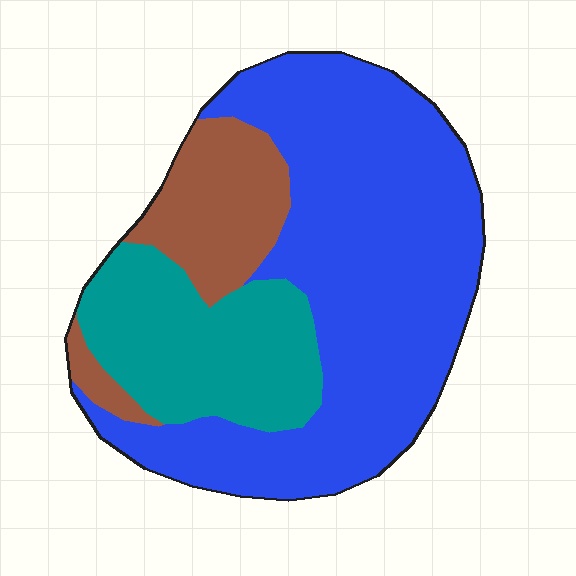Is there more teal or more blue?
Blue.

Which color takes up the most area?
Blue, at roughly 60%.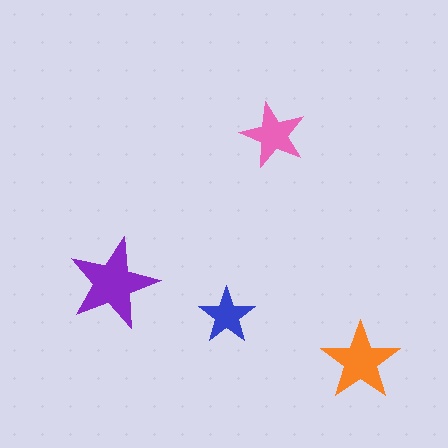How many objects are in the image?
There are 4 objects in the image.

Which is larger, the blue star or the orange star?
The orange one.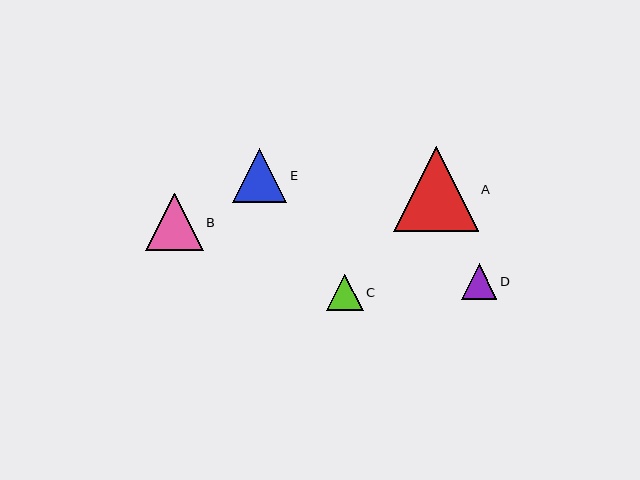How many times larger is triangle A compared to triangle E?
Triangle A is approximately 1.6 times the size of triangle E.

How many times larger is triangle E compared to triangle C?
Triangle E is approximately 1.5 times the size of triangle C.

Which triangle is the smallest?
Triangle D is the smallest with a size of approximately 36 pixels.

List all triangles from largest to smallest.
From largest to smallest: A, B, E, C, D.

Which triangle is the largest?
Triangle A is the largest with a size of approximately 85 pixels.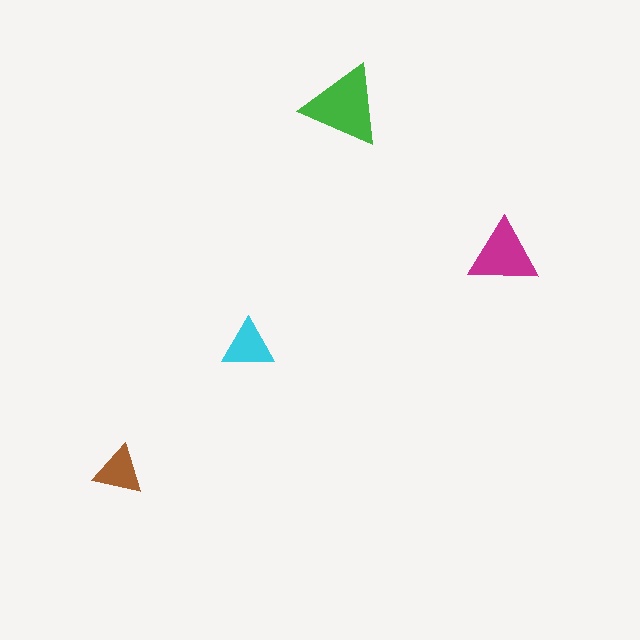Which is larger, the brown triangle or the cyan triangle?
The cyan one.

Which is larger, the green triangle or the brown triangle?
The green one.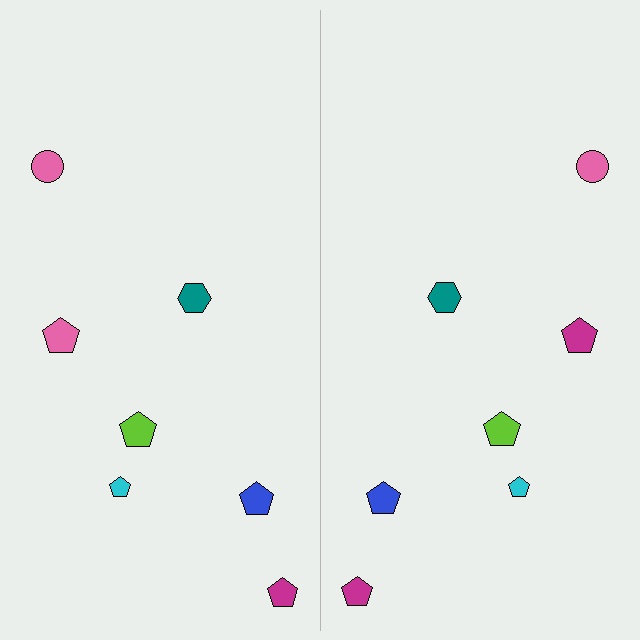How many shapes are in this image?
There are 14 shapes in this image.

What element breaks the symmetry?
The magenta pentagon on the right side breaks the symmetry — its mirror counterpart is pink.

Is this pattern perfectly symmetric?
No, the pattern is not perfectly symmetric. The magenta pentagon on the right side breaks the symmetry — its mirror counterpart is pink.